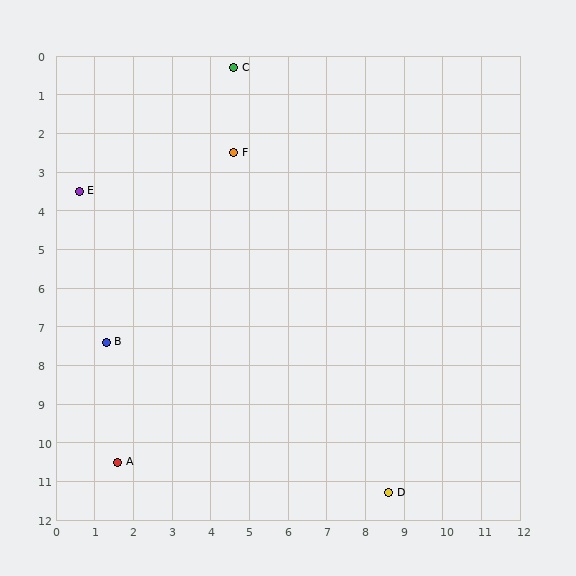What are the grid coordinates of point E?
Point E is at approximately (0.6, 3.5).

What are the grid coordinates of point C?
Point C is at approximately (4.6, 0.3).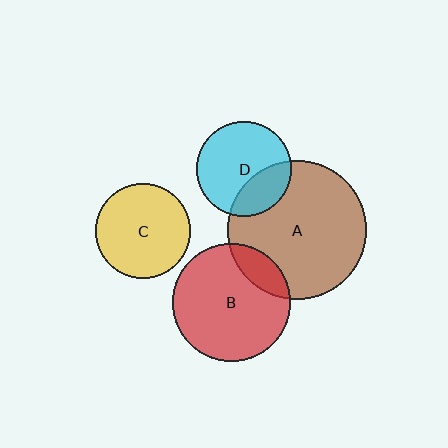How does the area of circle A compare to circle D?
Approximately 2.1 times.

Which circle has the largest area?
Circle A (brown).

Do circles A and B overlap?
Yes.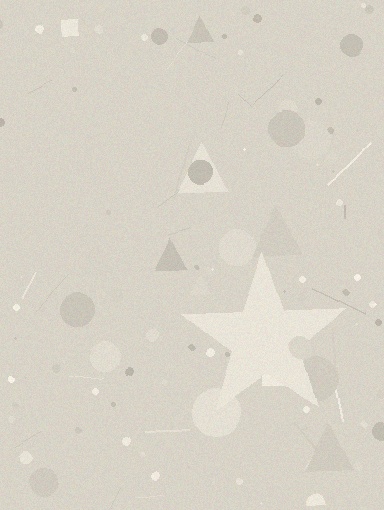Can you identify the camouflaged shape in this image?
The camouflaged shape is a star.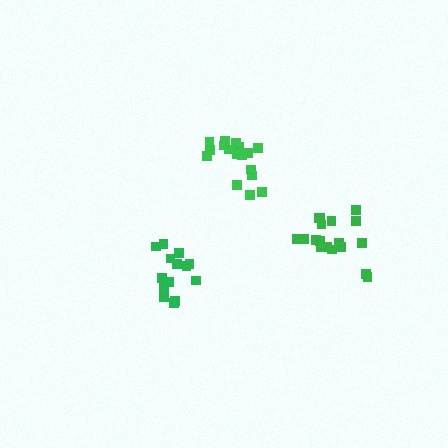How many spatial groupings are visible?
There are 3 spatial groupings.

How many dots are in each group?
Group 1: 18 dots, Group 2: 14 dots, Group 3: 18 dots (50 total).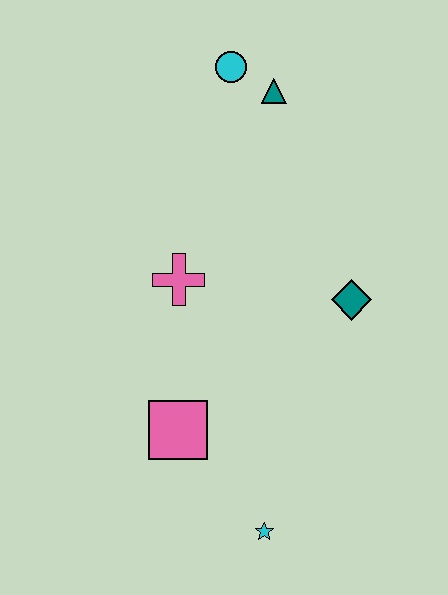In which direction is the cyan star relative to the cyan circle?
The cyan star is below the cyan circle.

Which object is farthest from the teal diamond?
The cyan circle is farthest from the teal diamond.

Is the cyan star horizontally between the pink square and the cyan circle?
No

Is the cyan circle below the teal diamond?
No